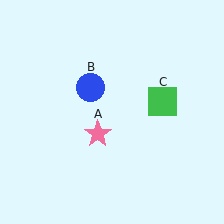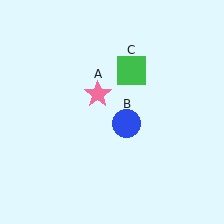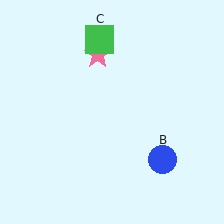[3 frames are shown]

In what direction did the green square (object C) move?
The green square (object C) moved up and to the left.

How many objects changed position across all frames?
3 objects changed position: pink star (object A), blue circle (object B), green square (object C).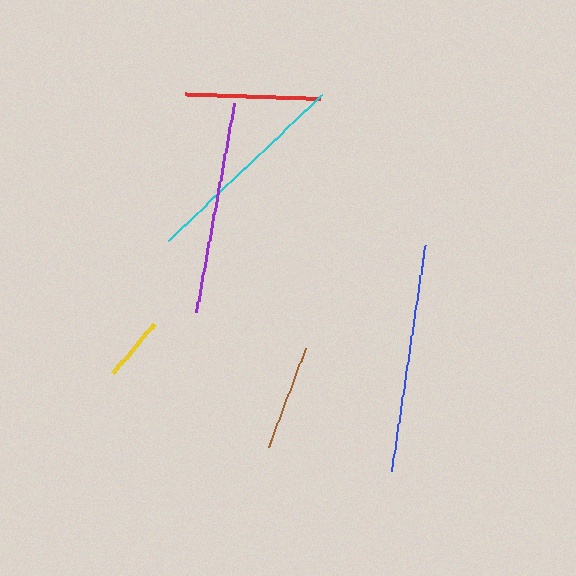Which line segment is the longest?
The blue line is the longest at approximately 228 pixels.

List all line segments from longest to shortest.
From longest to shortest: blue, cyan, purple, red, brown, yellow.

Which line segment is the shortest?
The yellow line is the shortest at approximately 66 pixels.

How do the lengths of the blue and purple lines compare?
The blue and purple lines are approximately the same length.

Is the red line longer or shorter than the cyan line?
The cyan line is longer than the red line.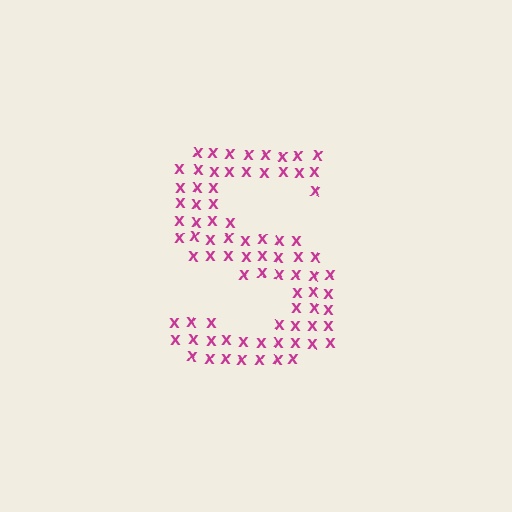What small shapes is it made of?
It is made of small letter X's.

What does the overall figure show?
The overall figure shows the letter S.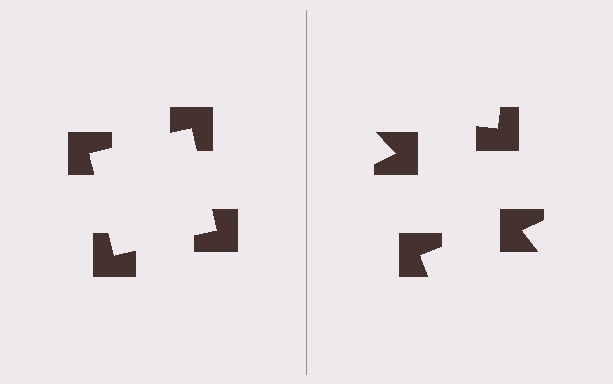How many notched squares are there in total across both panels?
8 — 4 on each side.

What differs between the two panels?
The notched squares are positioned identically on both sides; only the wedge orientations differ. On the left they align to a square; on the right they are misaligned.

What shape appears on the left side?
An illusory square.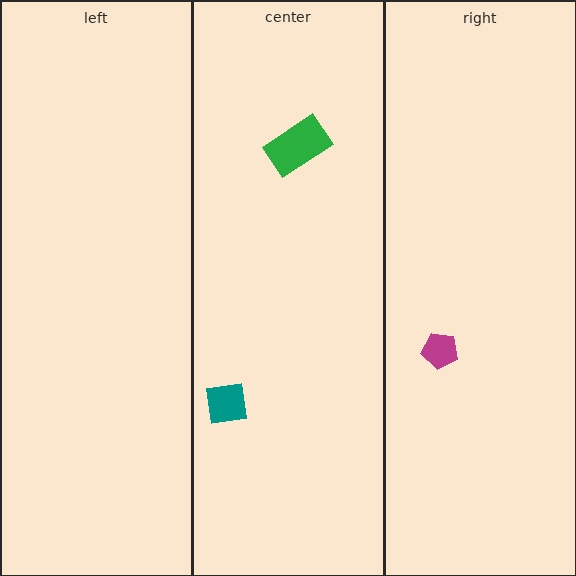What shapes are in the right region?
The magenta pentagon.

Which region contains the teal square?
The center region.